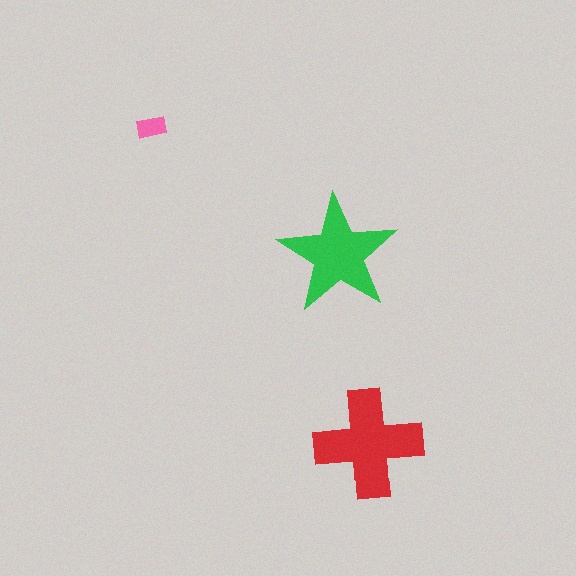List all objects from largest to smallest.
The red cross, the green star, the pink rectangle.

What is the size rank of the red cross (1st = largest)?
1st.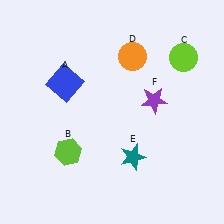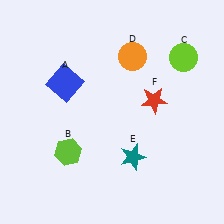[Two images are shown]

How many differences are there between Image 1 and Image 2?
There is 1 difference between the two images.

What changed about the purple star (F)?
In Image 1, F is purple. In Image 2, it changed to red.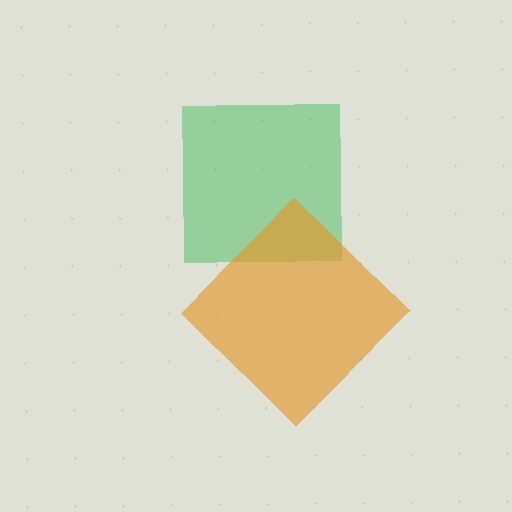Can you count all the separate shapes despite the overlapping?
Yes, there are 2 separate shapes.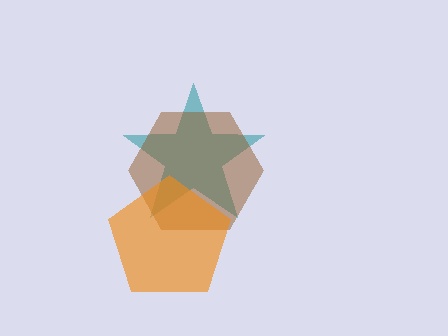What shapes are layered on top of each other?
The layered shapes are: a teal star, a brown hexagon, an orange pentagon.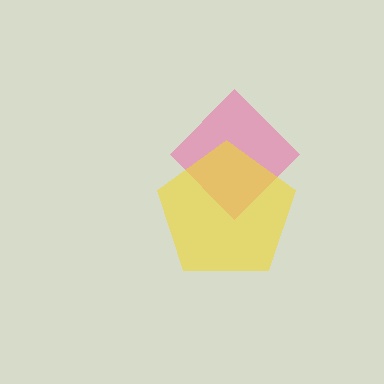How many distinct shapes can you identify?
There are 2 distinct shapes: a pink diamond, a yellow pentagon.